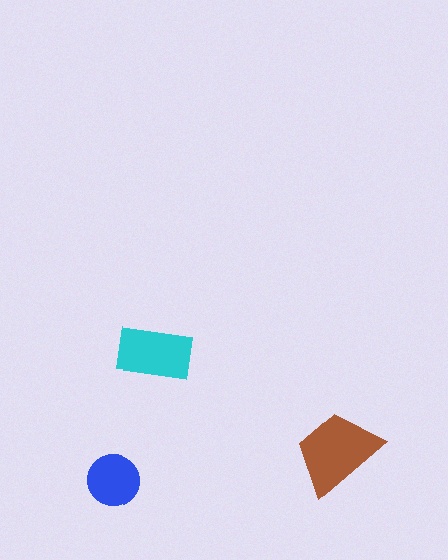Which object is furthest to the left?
The blue circle is leftmost.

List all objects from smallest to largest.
The blue circle, the cyan rectangle, the brown trapezoid.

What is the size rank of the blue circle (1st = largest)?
3rd.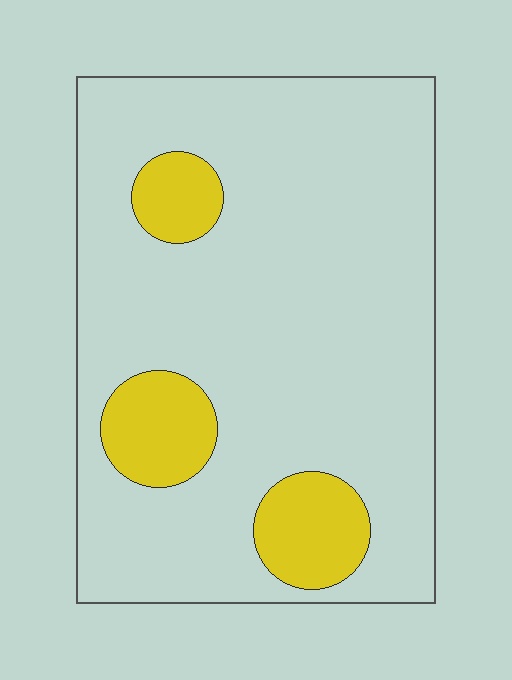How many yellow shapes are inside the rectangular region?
3.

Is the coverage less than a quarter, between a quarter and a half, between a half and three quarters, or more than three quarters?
Less than a quarter.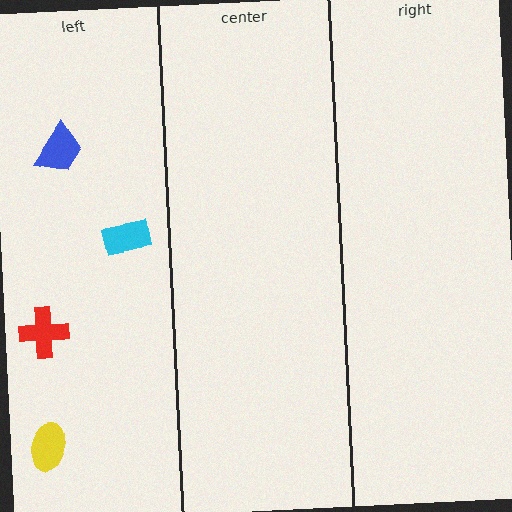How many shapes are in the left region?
4.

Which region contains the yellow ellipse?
The left region.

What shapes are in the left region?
The blue trapezoid, the red cross, the yellow ellipse, the cyan rectangle.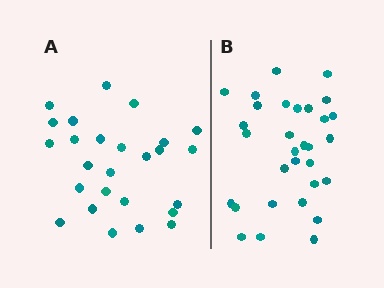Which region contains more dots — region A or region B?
Region B (the right region) has more dots.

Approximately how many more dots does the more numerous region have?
Region B has about 5 more dots than region A.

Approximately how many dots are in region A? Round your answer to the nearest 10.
About 30 dots. (The exact count is 26, which rounds to 30.)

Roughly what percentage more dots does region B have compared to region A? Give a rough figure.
About 20% more.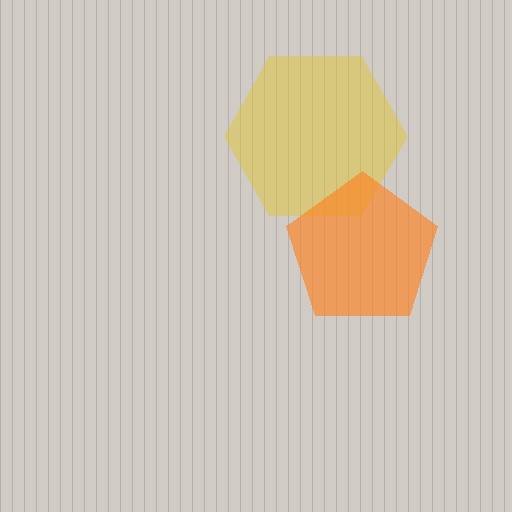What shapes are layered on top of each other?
The layered shapes are: a yellow hexagon, an orange pentagon.